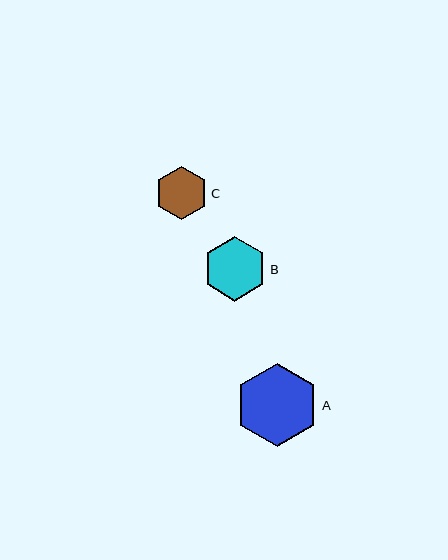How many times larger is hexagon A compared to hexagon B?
Hexagon A is approximately 1.3 times the size of hexagon B.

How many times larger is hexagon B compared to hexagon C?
Hexagon B is approximately 1.2 times the size of hexagon C.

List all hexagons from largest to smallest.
From largest to smallest: A, B, C.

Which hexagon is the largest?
Hexagon A is the largest with a size of approximately 83 pixels.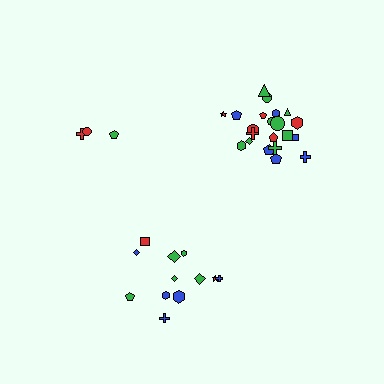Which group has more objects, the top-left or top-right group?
The top-right group.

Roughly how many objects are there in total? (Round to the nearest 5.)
Roughly 35 objects in total.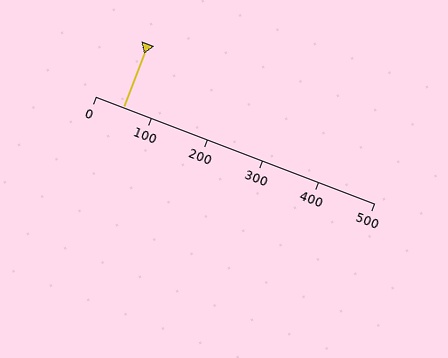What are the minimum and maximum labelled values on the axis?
The axis runs from 0 to 500.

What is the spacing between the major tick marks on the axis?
The major ticks are spaced 100 apart.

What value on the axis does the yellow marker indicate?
The marker indicates approximately 50.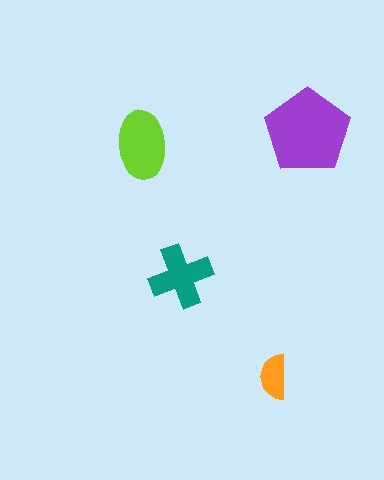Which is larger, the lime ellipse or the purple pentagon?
The purple pentagon.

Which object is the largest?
The purple pentagon.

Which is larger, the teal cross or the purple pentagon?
The purple pentagon.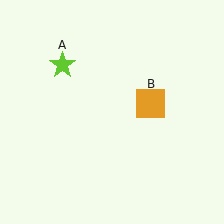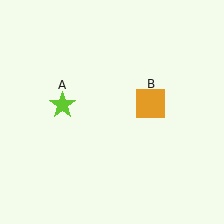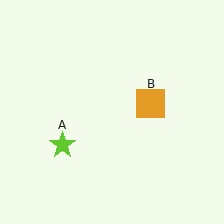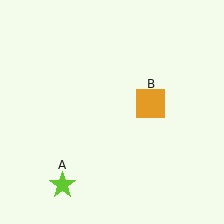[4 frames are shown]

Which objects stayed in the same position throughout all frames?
Orange square (object B) remained stationary.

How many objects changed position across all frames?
1 object changed position: lime star (object A).